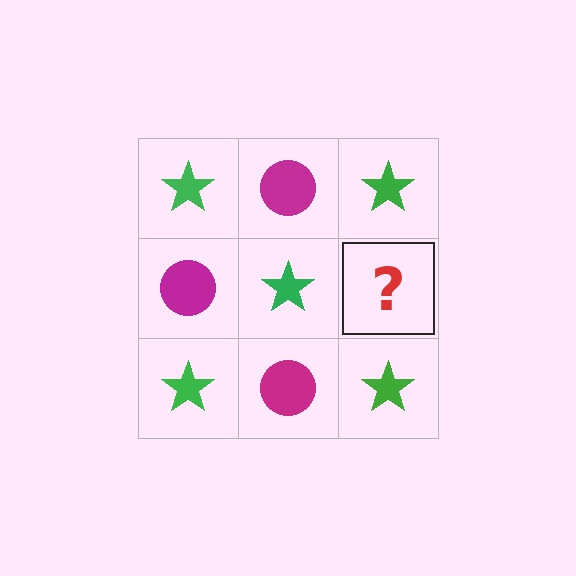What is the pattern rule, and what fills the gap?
The rule is that it alternates green star and magenta circle in a checkerboard pattern. The gap should be filled with a magenta circle.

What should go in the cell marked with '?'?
The missing cell should contain a magenta circle.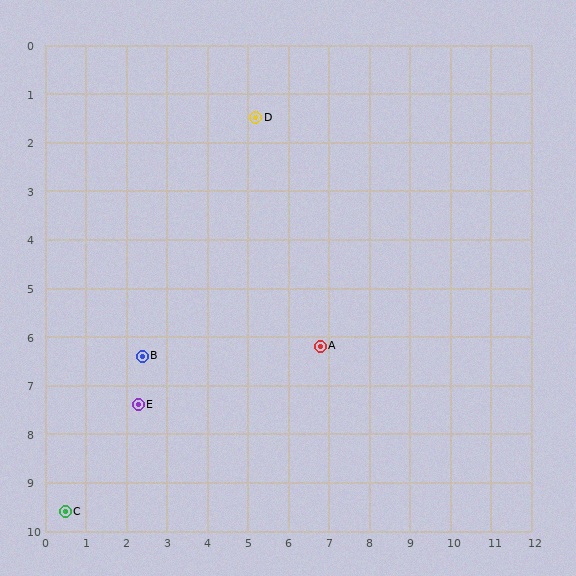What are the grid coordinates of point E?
Point E is at approximately (2.3, 7.4).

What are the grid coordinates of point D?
Point D is at approximately (5.2, 1.5).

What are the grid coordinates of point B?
Point B is at approximately (2.4, 6.4).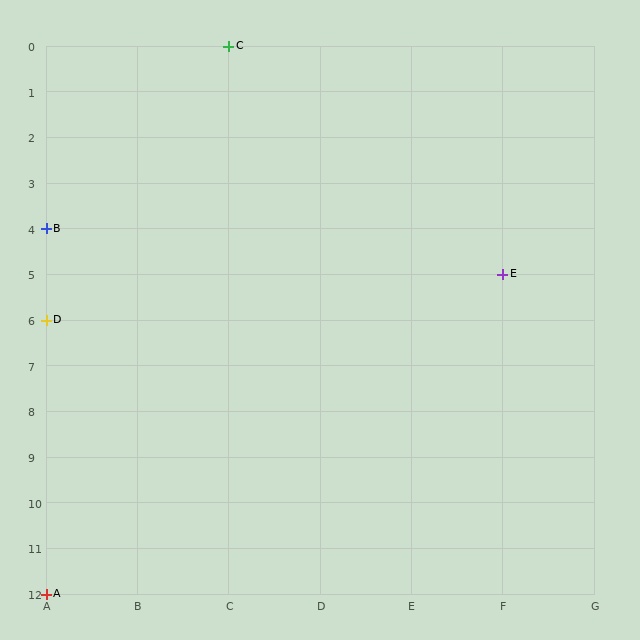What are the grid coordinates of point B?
Point B is at grid coordinates (A, 4).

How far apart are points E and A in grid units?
Points E and A are 5 columns and 7 rows apart (about 8.6 grid units diagonally).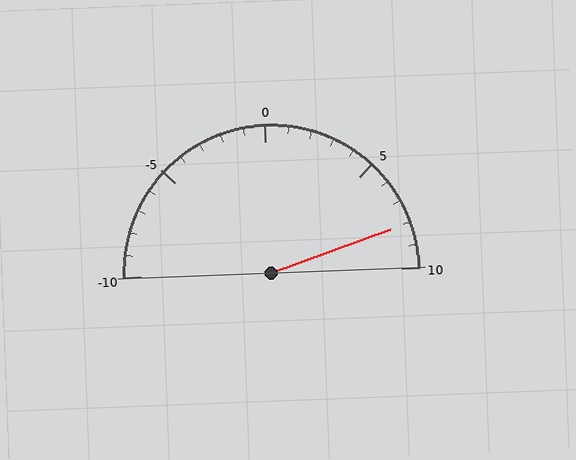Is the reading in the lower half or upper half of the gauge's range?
The reading is in the upper half of the range (-10 to 10).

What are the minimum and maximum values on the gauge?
The gauge ranges from -10 to 10.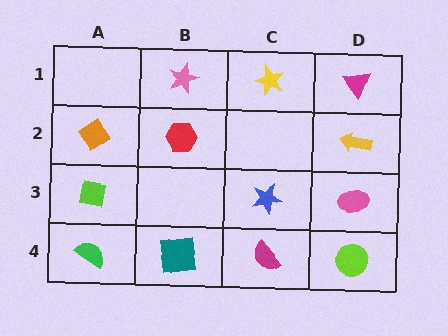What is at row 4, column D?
A lime circle.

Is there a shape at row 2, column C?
No, that cell is empty.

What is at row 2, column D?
A yellow arrow.